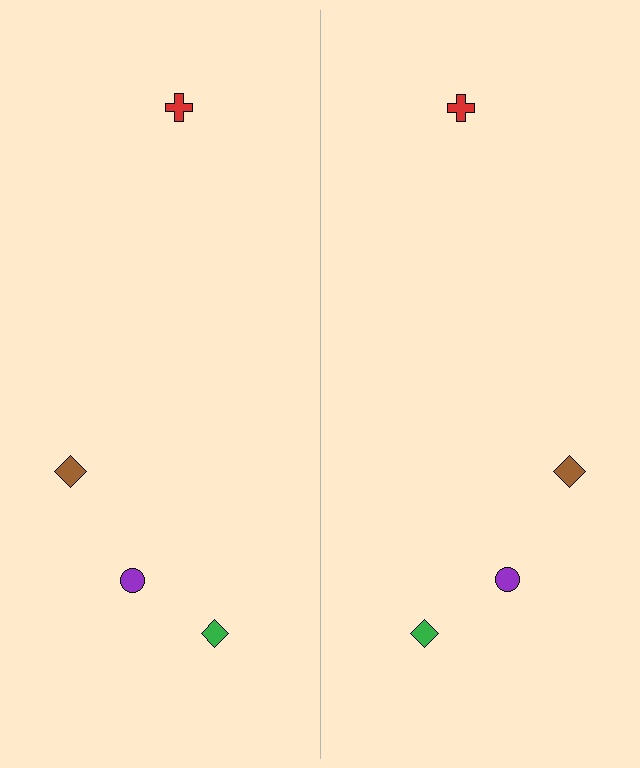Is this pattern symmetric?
Yes, this pattern has bilateral (reflection) symmetry.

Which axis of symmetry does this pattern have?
The pattern has a vertical axis of symmetry running through the center of the image.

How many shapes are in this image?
There are 8 shapes in this image.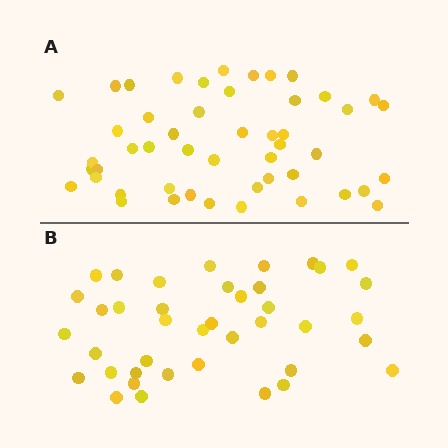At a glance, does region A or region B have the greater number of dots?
Region A (the top region) has more dots.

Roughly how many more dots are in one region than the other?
Region A has roughly 8 or so more dots than region B.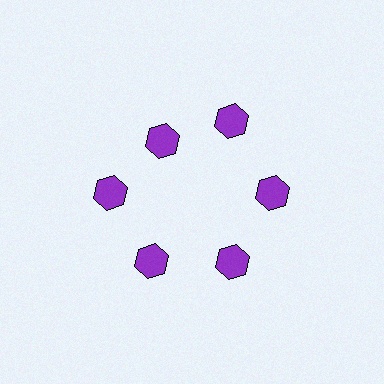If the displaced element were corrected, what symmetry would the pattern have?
It would have 6-fold rotational symmetry — the pattern would map onto itself every 60 degrees.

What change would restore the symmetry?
The symmetry would be restored by moving it outward, back onto the ring so that all 6 hexagons sit at equal angles and equal distance from the center.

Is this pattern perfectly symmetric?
No. The 6 purple hexagons are arranged in a ring, but one element near the 11 o'clock position is pulled inward toward the center, breaking the 6-fold rotational symmetry.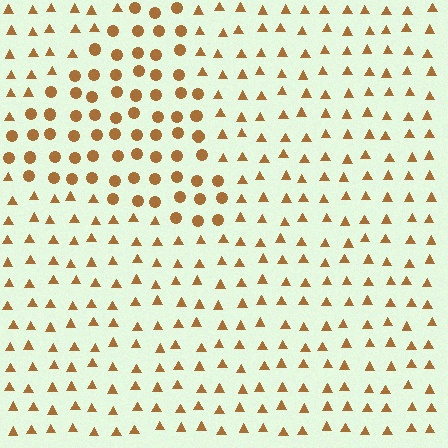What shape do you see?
I see a triangle.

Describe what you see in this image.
The image is filled with small brown elements arranged in a uniform grid. A triangle-shaped region contains circles, while the surrounding area contains triangles. The boundary is defined purely by the change in element shape.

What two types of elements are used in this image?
The image uses circles inside the triangle region and triangles outside it.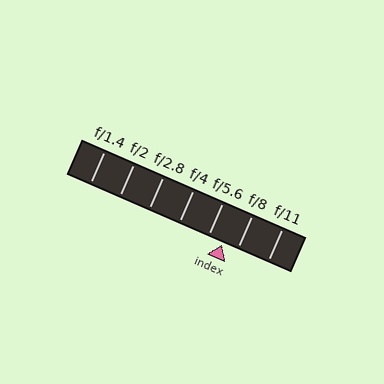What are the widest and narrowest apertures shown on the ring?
The widest aperture shown is f/1.4 and the narrowest is f/11.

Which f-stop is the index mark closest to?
The index mark is closest to f/5.6.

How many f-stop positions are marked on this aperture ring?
There are 7 f-stop positions marked.